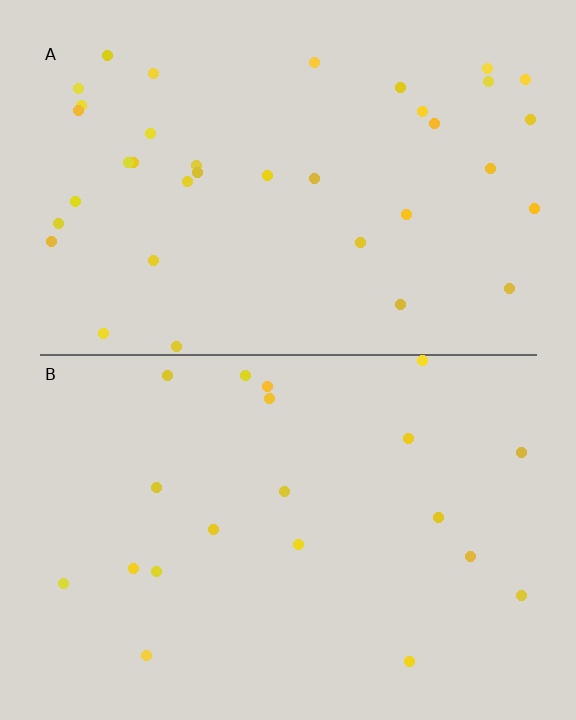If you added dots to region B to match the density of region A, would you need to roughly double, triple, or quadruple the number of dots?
Approximately double.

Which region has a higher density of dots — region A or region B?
A (the top).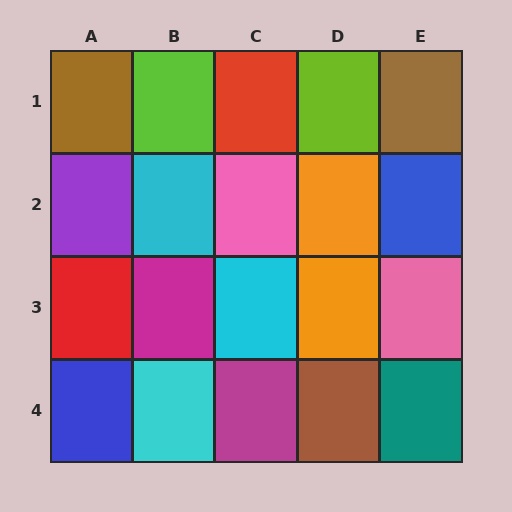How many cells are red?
2 cells are red.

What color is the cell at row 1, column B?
Lime.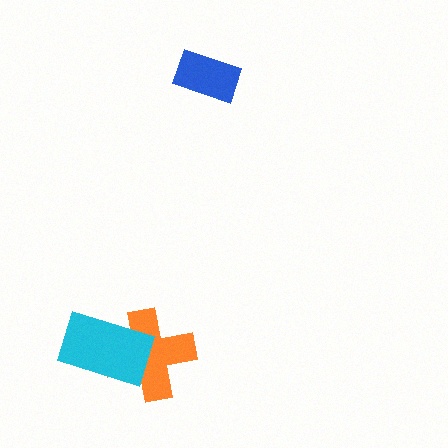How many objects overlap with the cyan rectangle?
1 object overlaps with the cyan rectangle.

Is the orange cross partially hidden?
Yes, it is partially covered by another shape.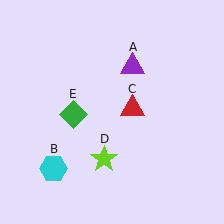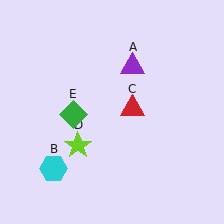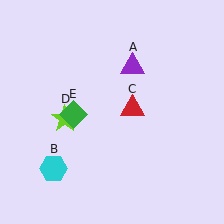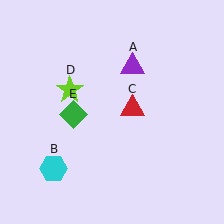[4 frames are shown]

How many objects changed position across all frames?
1 object changed position: lime star (object D).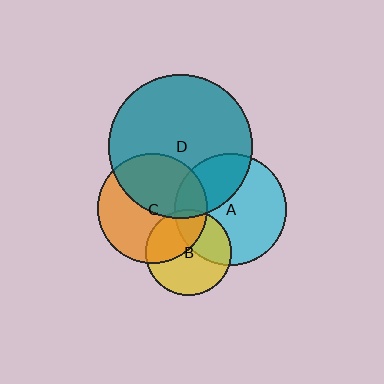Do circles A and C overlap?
Yes.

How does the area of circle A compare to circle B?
Approximately 1.7 times.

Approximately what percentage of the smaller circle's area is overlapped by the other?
Approximately 20%.